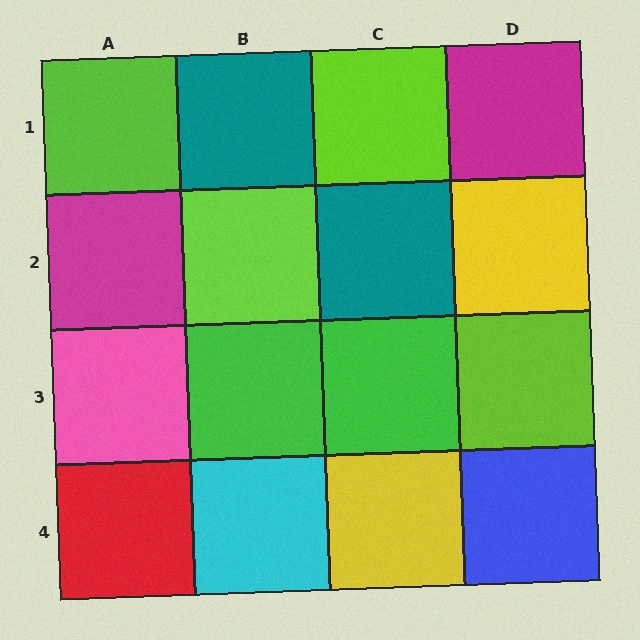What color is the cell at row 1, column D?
Magenta.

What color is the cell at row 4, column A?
Red.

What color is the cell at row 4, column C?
Yellow.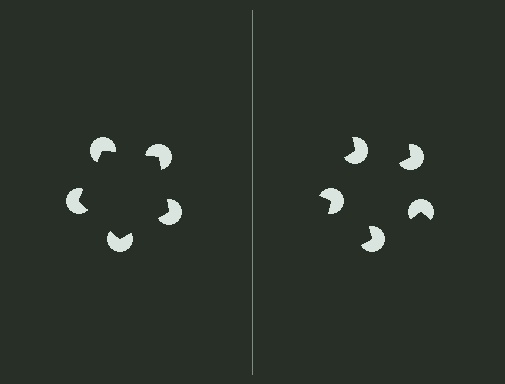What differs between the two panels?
The pac-man discs are positioned identically on both sides; only the wedge orientations differ. On the left they align to a pentagon; on the right they are misaligned.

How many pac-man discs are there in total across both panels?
10 — 5 on each side.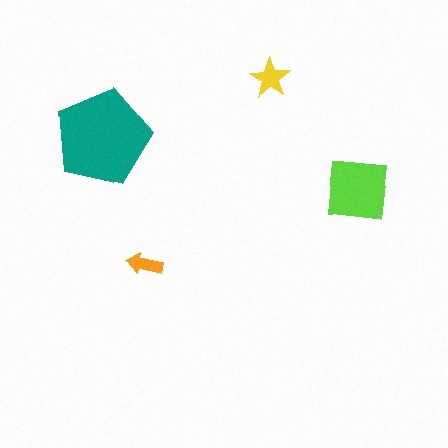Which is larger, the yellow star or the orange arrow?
The yellow star.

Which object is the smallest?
The orange arrow.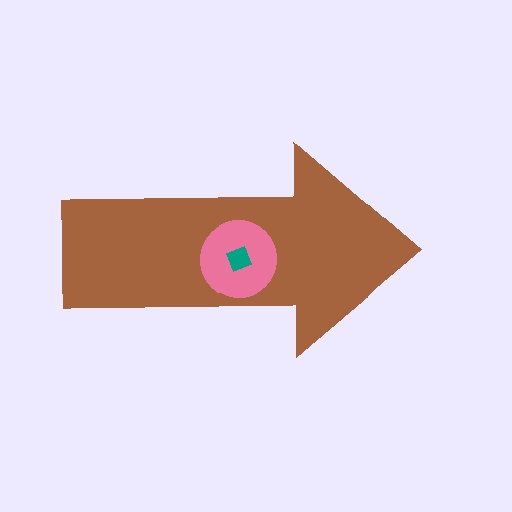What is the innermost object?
The teal square.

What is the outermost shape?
The brown arrow.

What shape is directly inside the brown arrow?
The pink circle.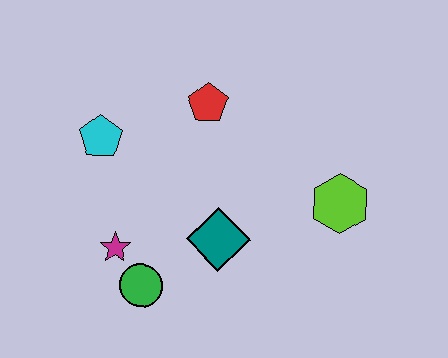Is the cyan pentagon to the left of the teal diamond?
Yes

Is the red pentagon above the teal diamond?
Yes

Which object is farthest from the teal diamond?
The cyan pentagon is farthest from the teal diamond.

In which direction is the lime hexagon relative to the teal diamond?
The lime hexagon is to the right of the teal diamond.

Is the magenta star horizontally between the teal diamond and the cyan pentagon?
Yes